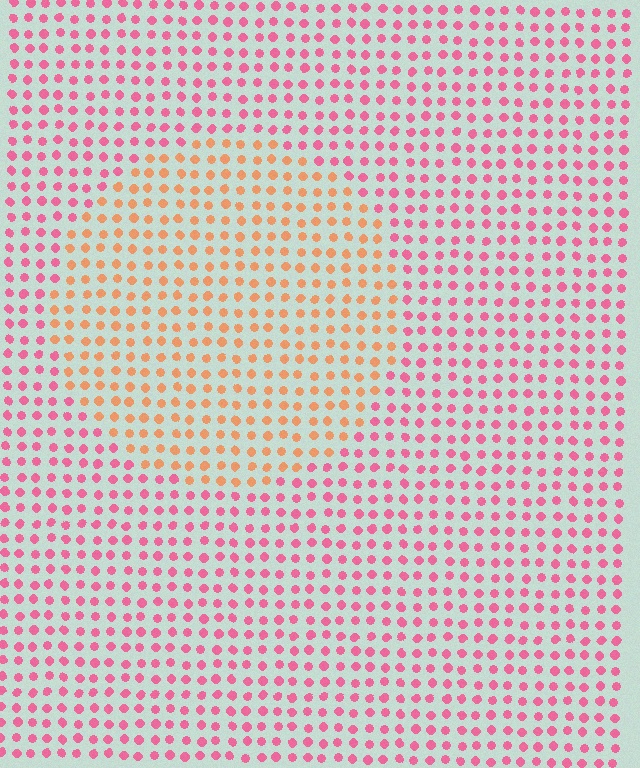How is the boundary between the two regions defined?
The boundary is defined purely by a slight shift in hue (about 45 degrees). Spacing, size, and orientation are identical on both sides.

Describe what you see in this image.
The image is filled with small pink elements in a uniform arrangement. A circle-shaped region is visible where the elements are tinted to a slightly different hue, forming a subtle color boundary.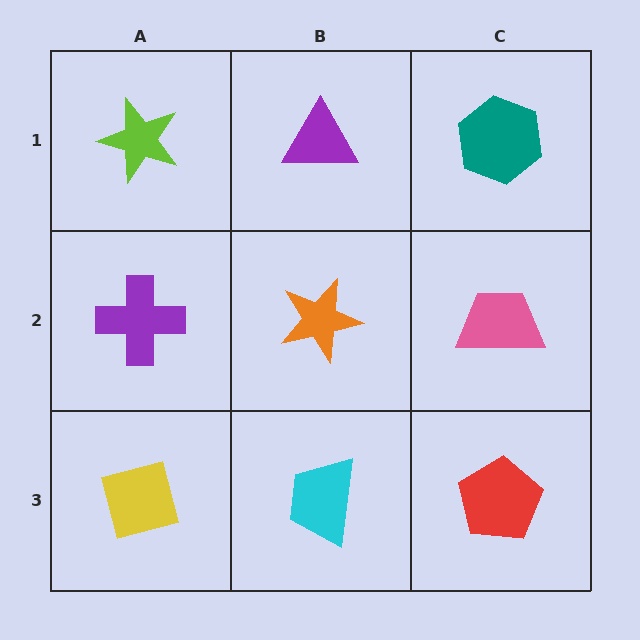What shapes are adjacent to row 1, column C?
A pink trapezoid (row 2, column C), a purple triangle (row 1, column B).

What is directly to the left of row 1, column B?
A lime star.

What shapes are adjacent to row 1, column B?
An orange star (row 2, column B), a lime star (row 1, column A), a teal hexagon (row 1, column C).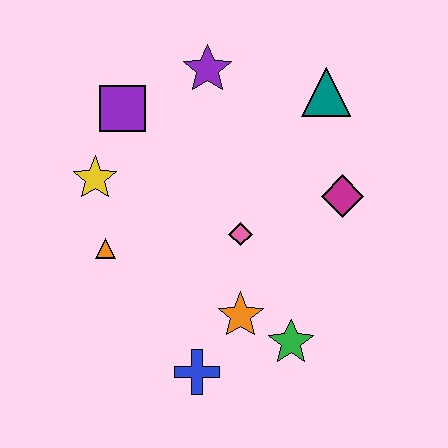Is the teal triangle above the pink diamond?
Yes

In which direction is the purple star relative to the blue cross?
The purple star is above the blue cross.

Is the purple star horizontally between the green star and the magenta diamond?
No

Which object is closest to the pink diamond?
The orange star is closest to the pink diamond.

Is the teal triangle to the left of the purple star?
No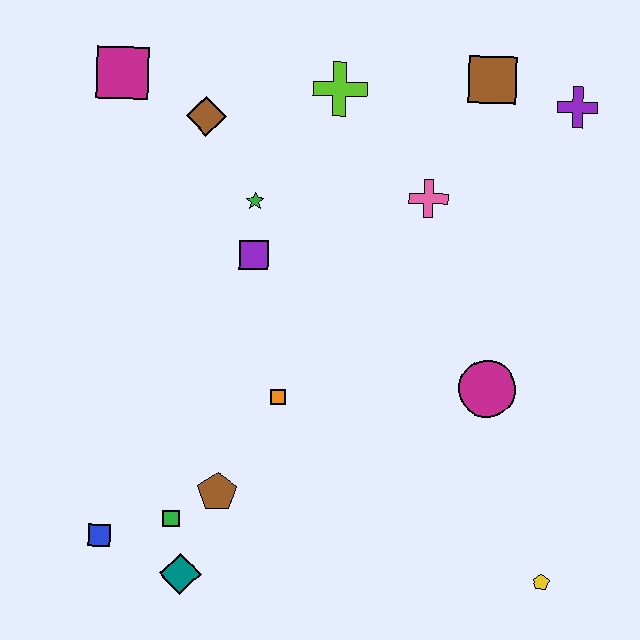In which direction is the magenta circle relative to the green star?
The magenta circle is to the right of the green star.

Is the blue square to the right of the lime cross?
No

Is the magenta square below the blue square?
No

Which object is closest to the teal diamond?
The green square is closest to the teal diamond.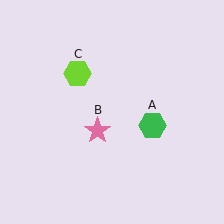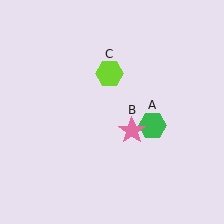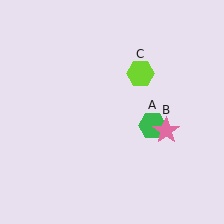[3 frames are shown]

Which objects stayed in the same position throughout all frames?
Green hexagon (object A) remained stationary.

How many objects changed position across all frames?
2 objects changed position: pink star (object B), lime hexagon (object C).